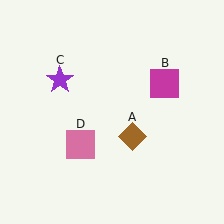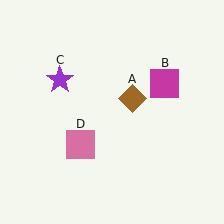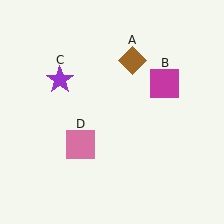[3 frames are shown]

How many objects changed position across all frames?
1 object changed position: brown diamond (object A).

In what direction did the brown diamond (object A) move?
The brown diamond (object A) moved up.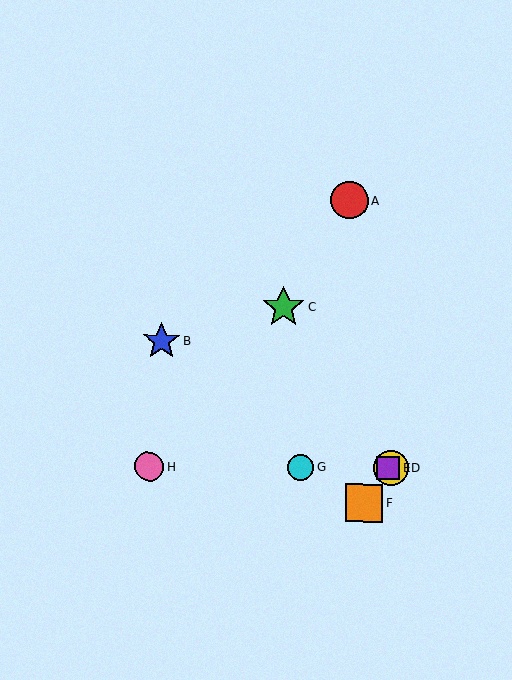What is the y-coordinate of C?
Object C is at y≈307.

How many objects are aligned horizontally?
4 objects (D, E, G, H) are aligned horizontally.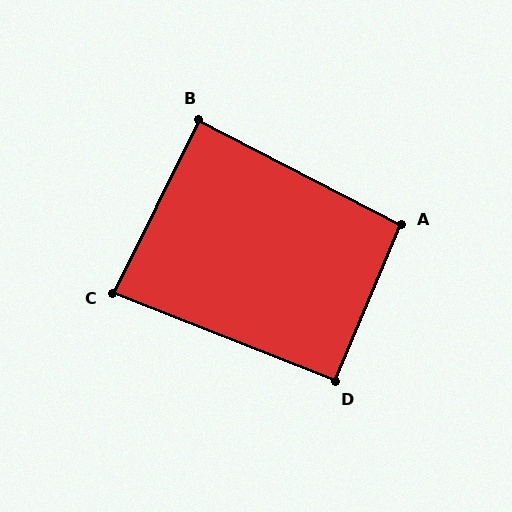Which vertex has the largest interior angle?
A, at approximately 95 degrees.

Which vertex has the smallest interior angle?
C, at approximately 85 degrees.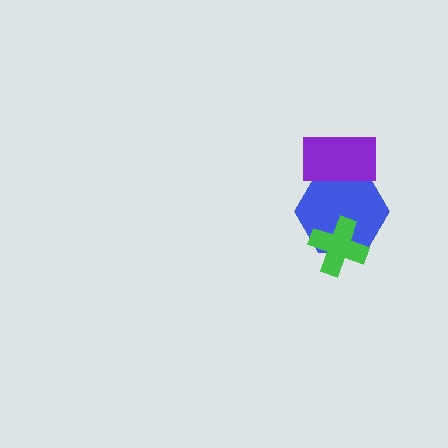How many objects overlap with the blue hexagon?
2 objects overlap with the blue hexagon.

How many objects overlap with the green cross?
1 object overlaps with the green cross.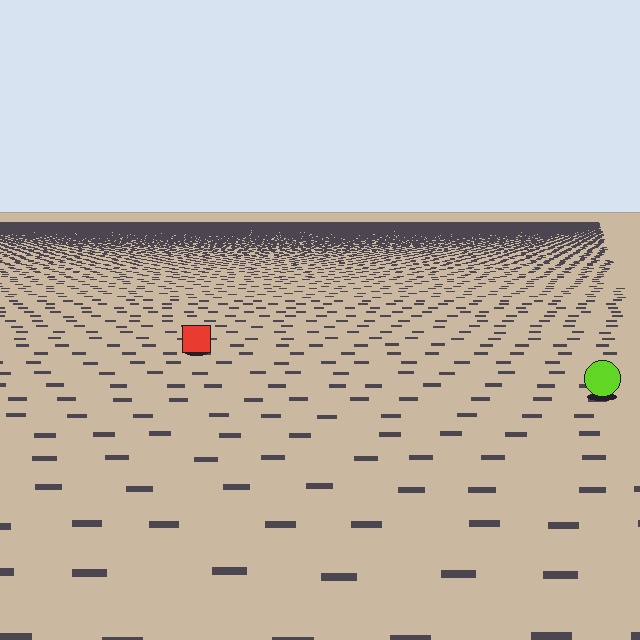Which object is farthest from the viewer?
The red square is farthest from the viewer. It appears smaller and the ground texture around it is denser.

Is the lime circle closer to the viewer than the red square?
Yes. The lime circle is closer — you can tell from the texture gradient: the ground texture is coarser near it.